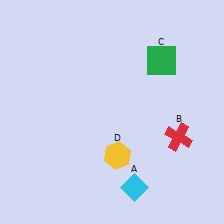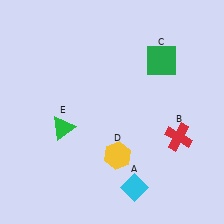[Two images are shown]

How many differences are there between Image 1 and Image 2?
There is 1 difference between the two images.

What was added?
A green triangle (E) was added in Image 2.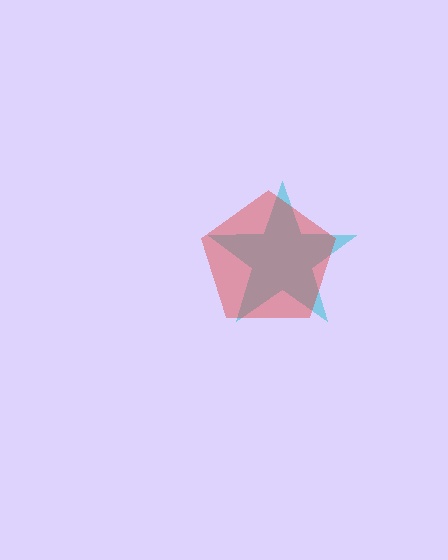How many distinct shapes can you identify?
There are 2 distinct shapes: a cyan star, a red pentagon.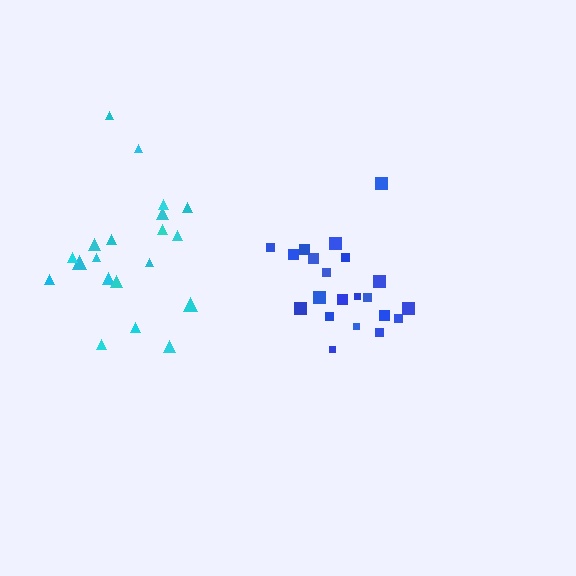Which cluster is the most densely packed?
Blue.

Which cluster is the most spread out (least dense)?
Cyan.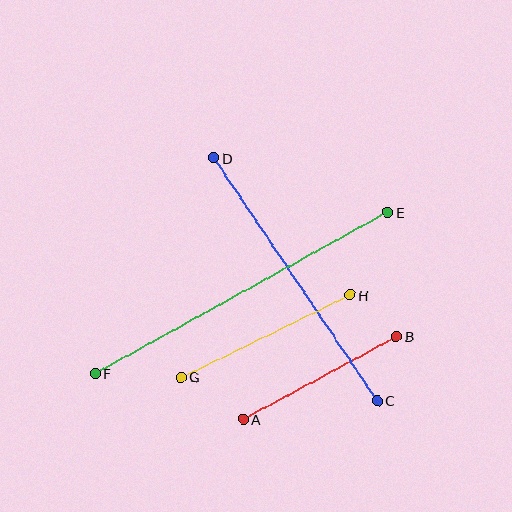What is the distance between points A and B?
The distance is approximately 174 pixels.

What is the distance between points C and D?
The distance is approximately 292 pixels.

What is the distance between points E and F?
The distance is approximately 334 pixels.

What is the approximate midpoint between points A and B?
The midpoint is at approximately (320, 378) pixels.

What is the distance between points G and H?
The distance is approximately 188 pixels.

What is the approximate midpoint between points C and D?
The midpoint is at approximately (295, 279) pixels.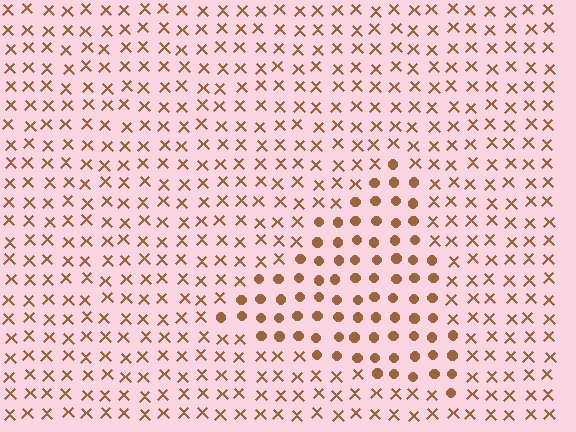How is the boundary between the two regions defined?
The boundary is defined by a change in element shape: circles inside vs. X marks outside. All elements share the same color and spacing.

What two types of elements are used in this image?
The image uses circles inside the triangle region and X marks outside it.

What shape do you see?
I see a triangle.